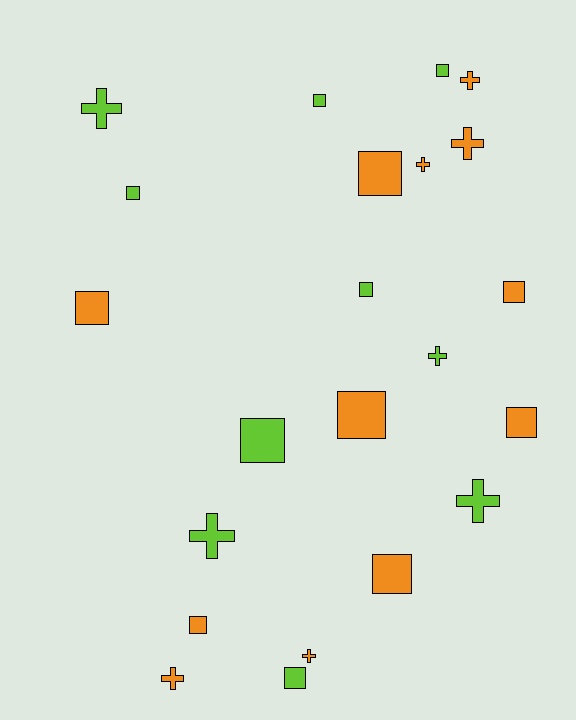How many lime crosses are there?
There are 4 lime crosses.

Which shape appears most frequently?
Square, with 13 objects.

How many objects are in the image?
There are 22 objects.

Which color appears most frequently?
Orange, with 12 objects.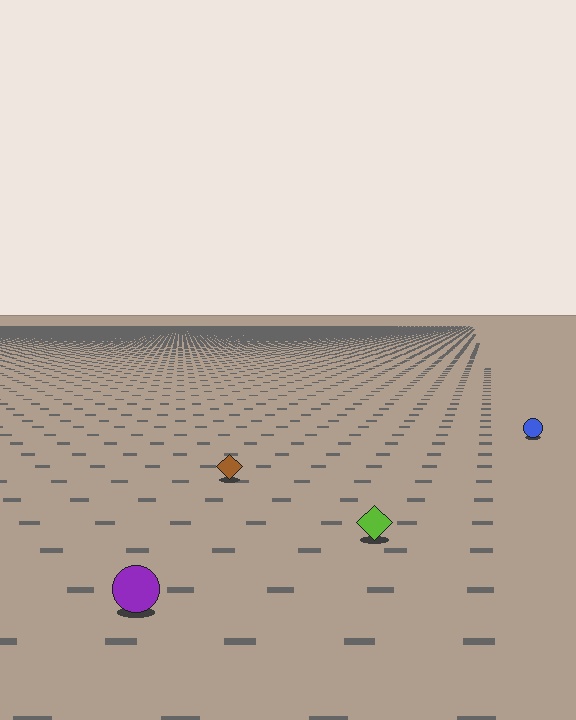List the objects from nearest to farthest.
From nearest to farthest: the purple circle, the lime diamond, the brown diamond, the blue circle.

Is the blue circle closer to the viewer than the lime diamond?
No. The lime diamond is closer — you can tell from the texture gradient: the ground texture is coarser near it.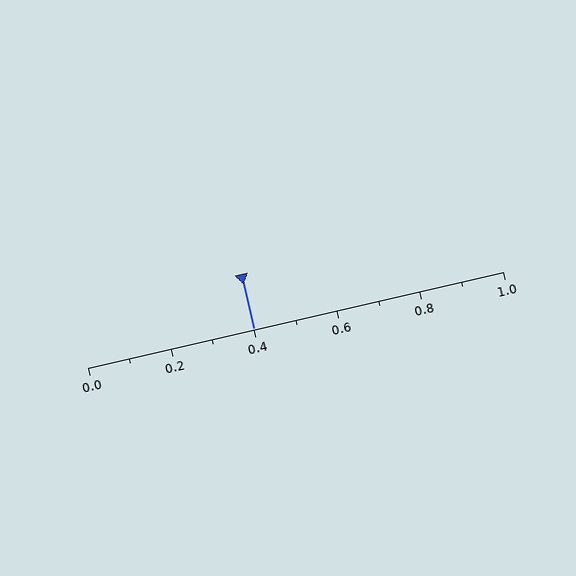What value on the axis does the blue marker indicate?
The marker indicates approximately 0.4.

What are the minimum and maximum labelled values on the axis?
The axis runs from 0.0 to 1.0.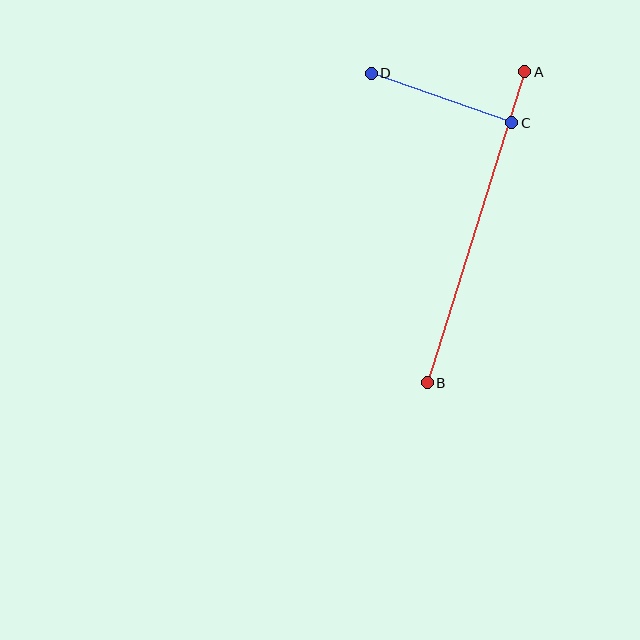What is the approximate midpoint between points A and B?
The midpoint is at approximately (476, 227) pixels.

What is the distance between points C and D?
The distance is approximately 149 pixels.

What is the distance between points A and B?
The distance is approximately 326 pixels.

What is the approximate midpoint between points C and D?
The midpoint is at approximately (441, 98) pixels.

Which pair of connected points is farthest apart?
Points A and B are farthest apart.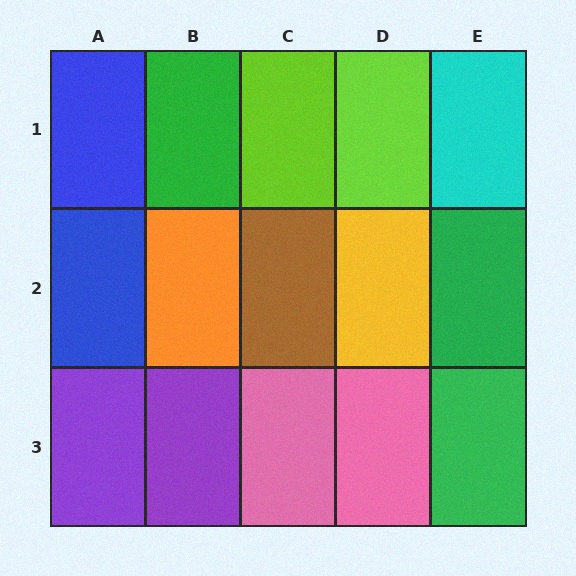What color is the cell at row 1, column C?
Lime.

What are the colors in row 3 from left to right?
Purple, purple, pink, pink, green.